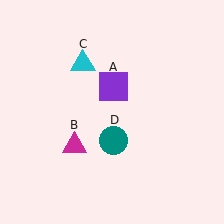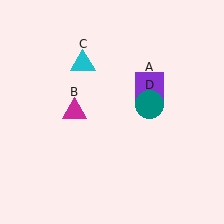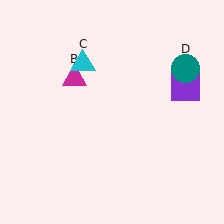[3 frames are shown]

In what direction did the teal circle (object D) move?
The teal circle (object D) moved up and to the right.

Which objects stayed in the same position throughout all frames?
Cyan triangle (object C) remained stationary.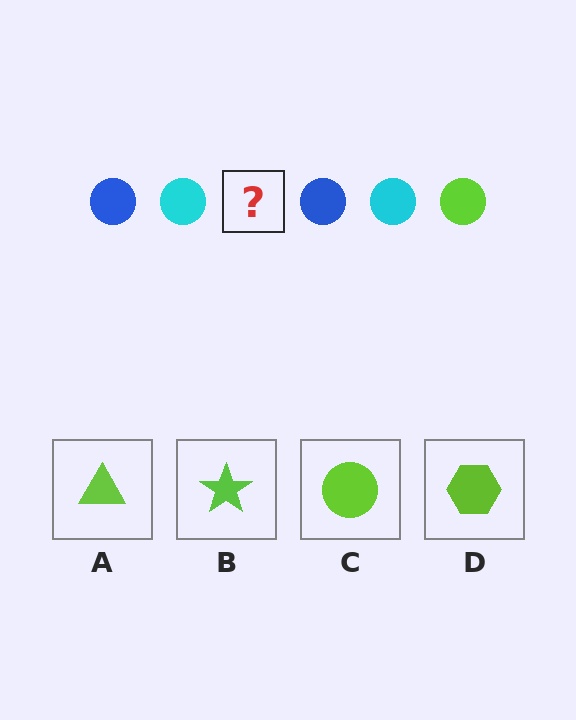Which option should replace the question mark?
Option C.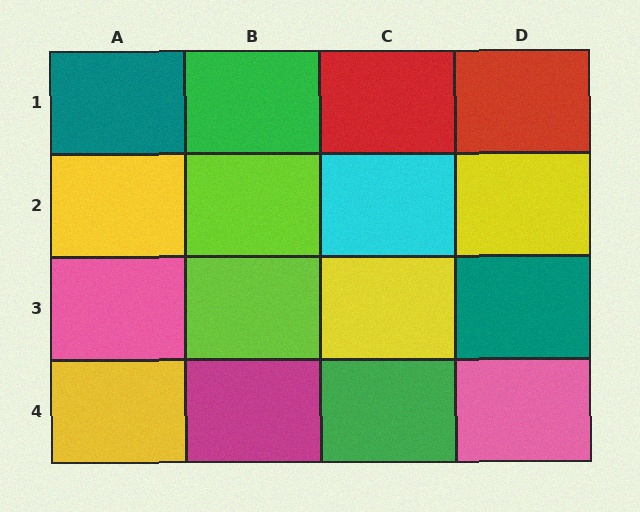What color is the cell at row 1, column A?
Teal.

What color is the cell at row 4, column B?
Magenta.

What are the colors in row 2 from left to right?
Yellow, lime, cyan, yellow.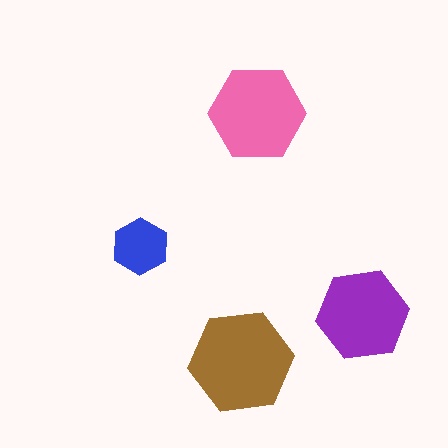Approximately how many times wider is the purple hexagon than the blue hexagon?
About 1.5 times wider.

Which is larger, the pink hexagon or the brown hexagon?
The brown one.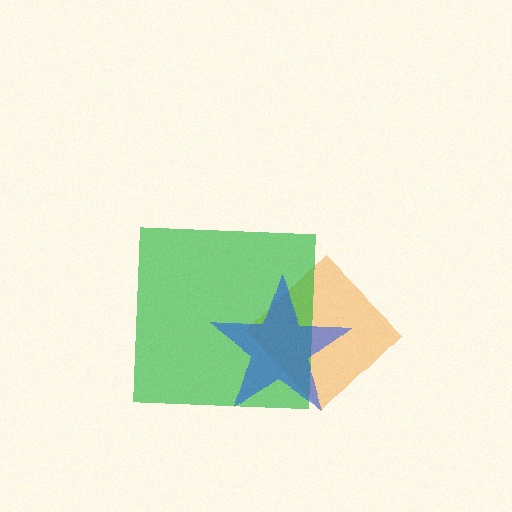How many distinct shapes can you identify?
There are 3 distinct shapes: an orange diamond, a green square, a blue star.